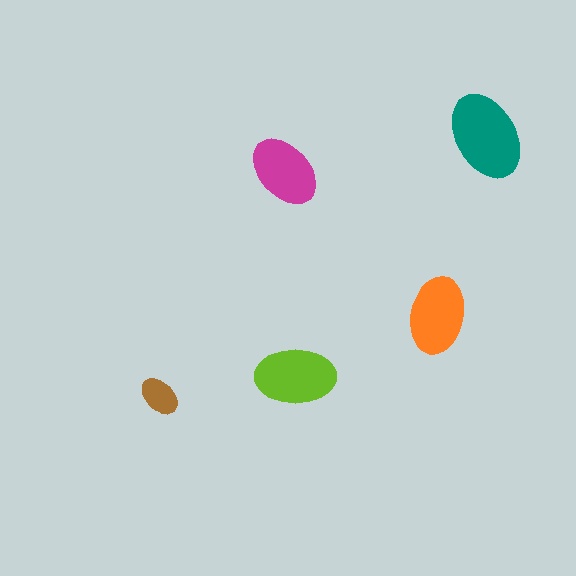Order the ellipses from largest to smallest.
the teal one, the lime one, the orange one, the magenta one, the brown one.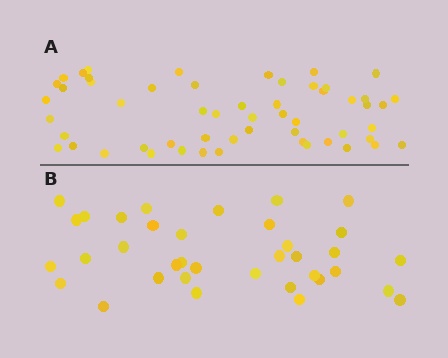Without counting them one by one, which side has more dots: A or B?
Region A (the top region) has more dots.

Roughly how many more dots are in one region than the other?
Region A has approximately 20 more dots than region B.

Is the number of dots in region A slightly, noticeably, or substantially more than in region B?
Region A has substantially more. The ratio is roughly 1.5 to 1.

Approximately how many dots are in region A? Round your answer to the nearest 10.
About 60 dots. (The exact count is 55, which rounds to 60.)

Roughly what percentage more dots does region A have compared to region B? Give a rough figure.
About 55% more.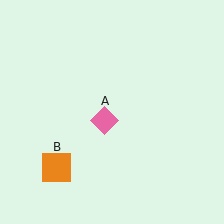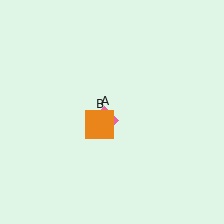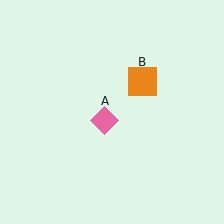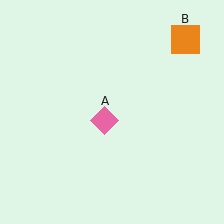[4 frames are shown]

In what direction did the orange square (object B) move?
The orange square (object B) moved up and to the right.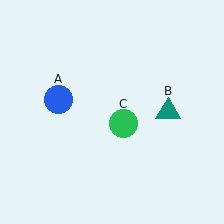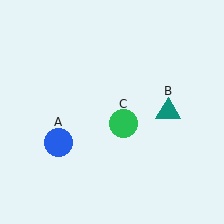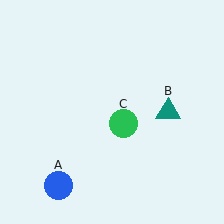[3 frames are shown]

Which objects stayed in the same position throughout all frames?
Teal triangle (object B) and green circle (object C) remained stationary.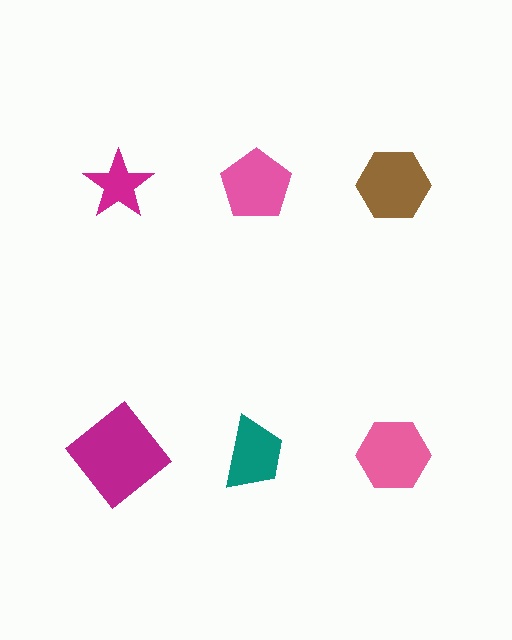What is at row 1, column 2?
A pink pentagon.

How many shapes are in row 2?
3 shapes.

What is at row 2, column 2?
A teal trapezoid.